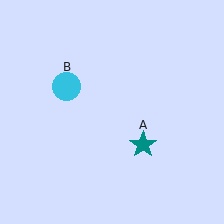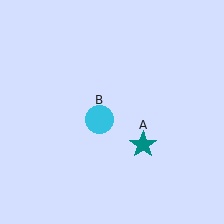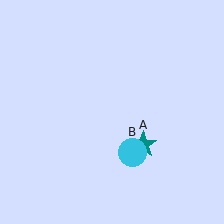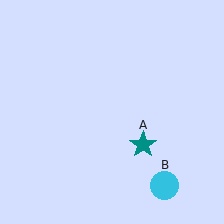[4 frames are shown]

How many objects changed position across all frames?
1 object changed position: cyan circle (object B).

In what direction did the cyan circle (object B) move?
The cyan circle (object B) moved down and to the right.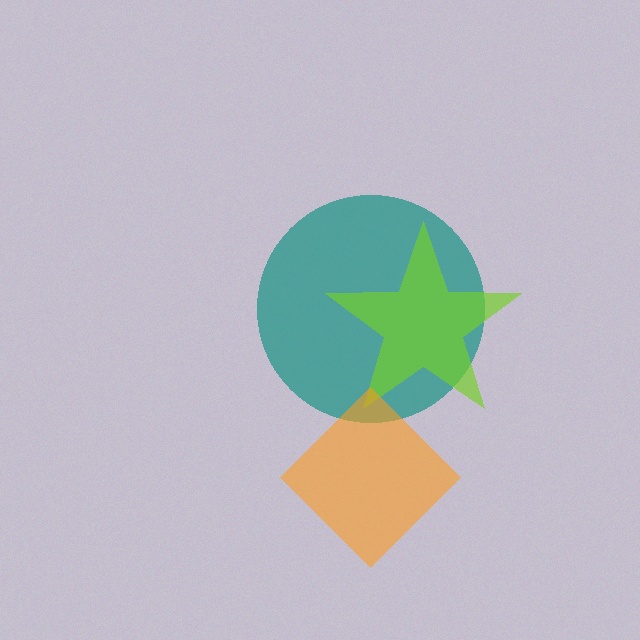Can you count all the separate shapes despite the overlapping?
Yes, there are 3 separate shapes.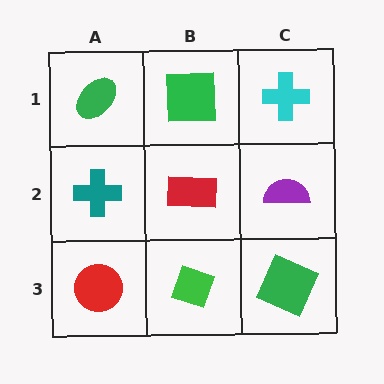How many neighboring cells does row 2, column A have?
3.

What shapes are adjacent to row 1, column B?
A red rectangle (row 2, column B), a green ellipse (row 1, column A), a cyan cross (row 1, column C).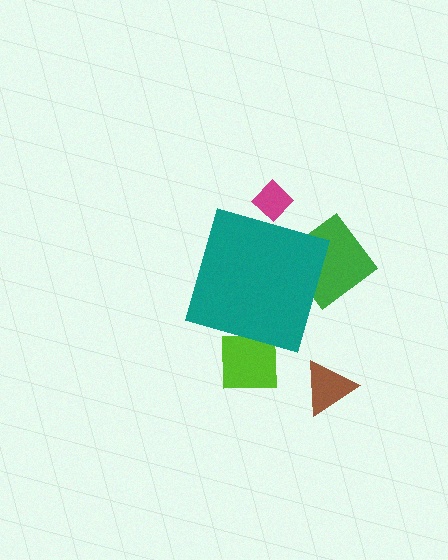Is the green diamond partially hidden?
Yes, the green diamond is partially hidden behind the teal diamond.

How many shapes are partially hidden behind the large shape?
3 shapes are partially hidden.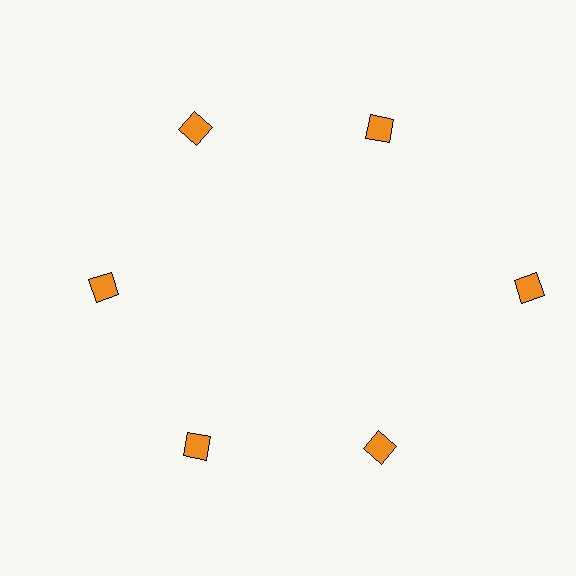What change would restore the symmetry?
The symmetry would be restored by moving it inward, back onto the ring so that all 6 diamonds sit at equal angles and equal distance from the center.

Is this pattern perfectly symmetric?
No. The 6 orange diamonds are arranged in a ring, but one element near the 3 o'clock position is pushed outward from the center, breaking the 6-fold rotational symmetry.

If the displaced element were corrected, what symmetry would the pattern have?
It would have 6-fold rotational symmetry — the pattern would map onto itself every 60 degrees.